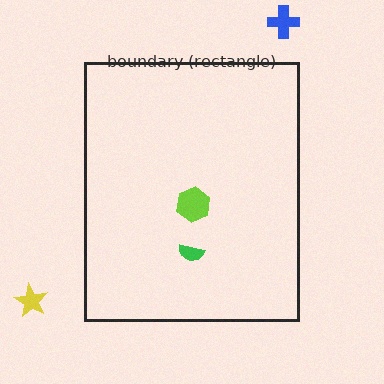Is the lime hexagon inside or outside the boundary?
Inside.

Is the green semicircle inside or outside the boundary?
Inside.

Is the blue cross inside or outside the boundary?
Outside.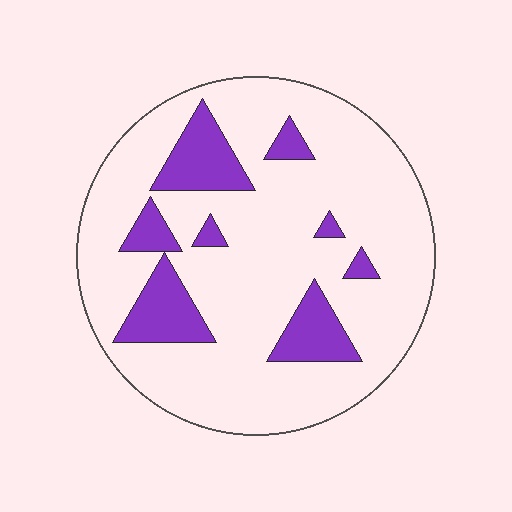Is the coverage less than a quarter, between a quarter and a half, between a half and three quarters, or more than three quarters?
Less than a quarter.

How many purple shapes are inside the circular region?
8.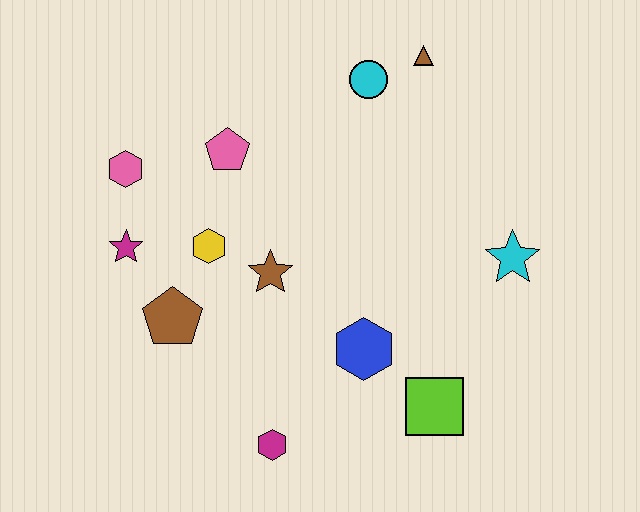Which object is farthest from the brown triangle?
The magenta hexagon is farthest from the brown triangle.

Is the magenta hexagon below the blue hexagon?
Yes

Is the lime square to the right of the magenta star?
Yes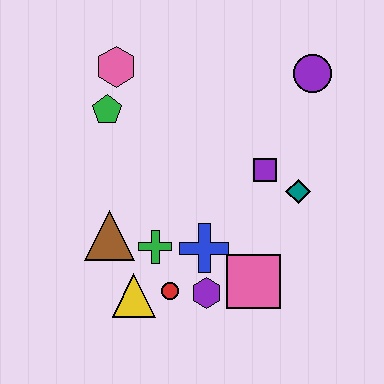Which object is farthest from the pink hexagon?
The pink square is farthest from the pink hexagon.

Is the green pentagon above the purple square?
Yes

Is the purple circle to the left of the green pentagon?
No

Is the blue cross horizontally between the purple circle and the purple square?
No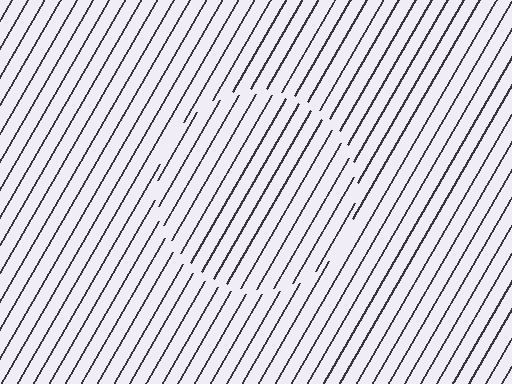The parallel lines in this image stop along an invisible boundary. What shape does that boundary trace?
An illusory circle. The interior of the shape contains the same grating, shifted by half a period — the contour is defined by the phase discontinuity where line-ends from the inner and outer gratings abut.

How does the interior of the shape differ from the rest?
The interior of the shape contains the same grating, shifted by half a period — the contour is defined by the phase discontinuity where line-ends from the inner and outer gratings abut.